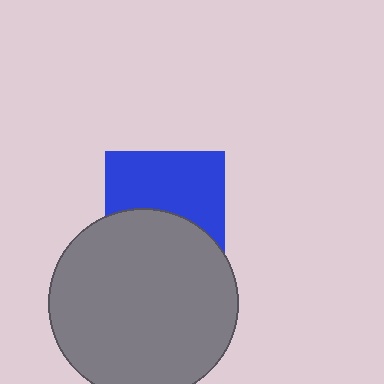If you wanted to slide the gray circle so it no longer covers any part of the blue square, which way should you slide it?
Slide it down — that is the most direct way to separate the two shapes.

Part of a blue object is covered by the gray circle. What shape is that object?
It is a square.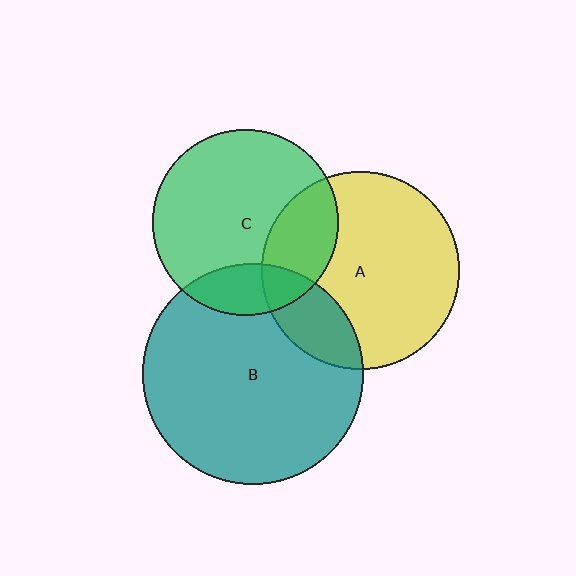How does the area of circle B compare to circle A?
Approximately 1.3 times.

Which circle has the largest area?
Circle B (teal).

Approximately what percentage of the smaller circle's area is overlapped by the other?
Approximately 20%.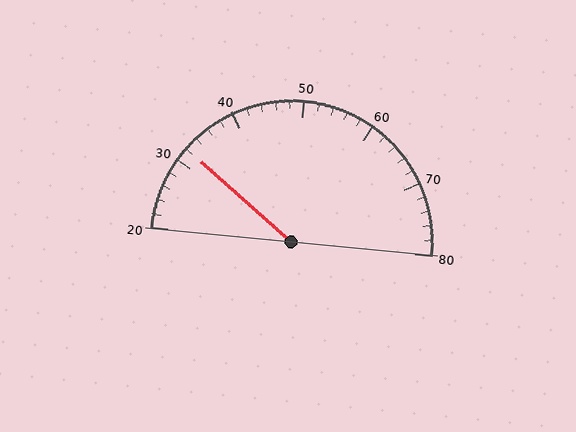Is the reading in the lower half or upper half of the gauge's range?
The reading is in the lower half of the range (20 to 80).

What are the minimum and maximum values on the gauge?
The gauge ranges from 20 to 80.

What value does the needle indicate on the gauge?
The needle indicates approximately 32.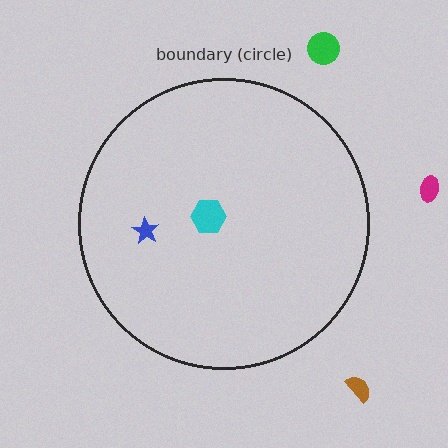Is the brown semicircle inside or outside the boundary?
Outside.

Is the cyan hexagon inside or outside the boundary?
Inside.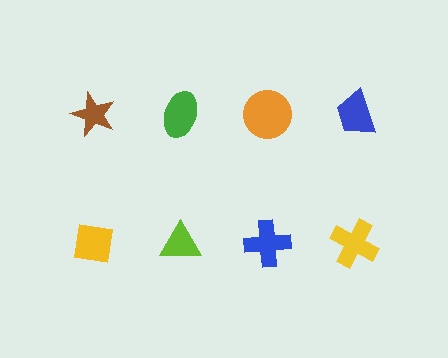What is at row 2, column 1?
A yellow square.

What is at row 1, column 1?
A brown star.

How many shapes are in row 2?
4 shapes.